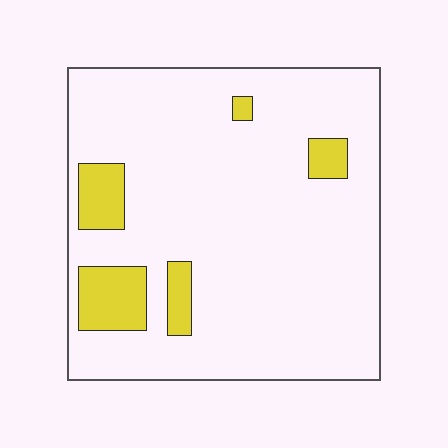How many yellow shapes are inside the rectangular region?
5.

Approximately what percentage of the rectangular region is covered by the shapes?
Approximately 10%.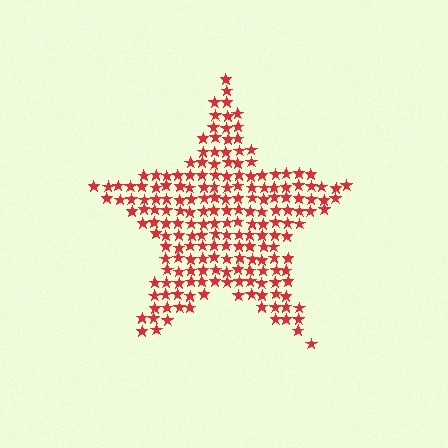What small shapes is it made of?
It is made of small stars.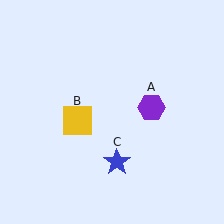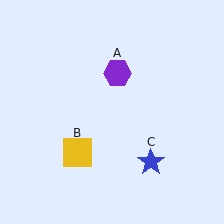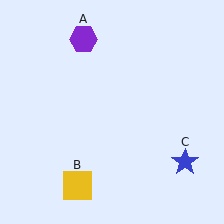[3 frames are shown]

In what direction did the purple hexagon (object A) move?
The purple hexagon (object A) moved up and to the left.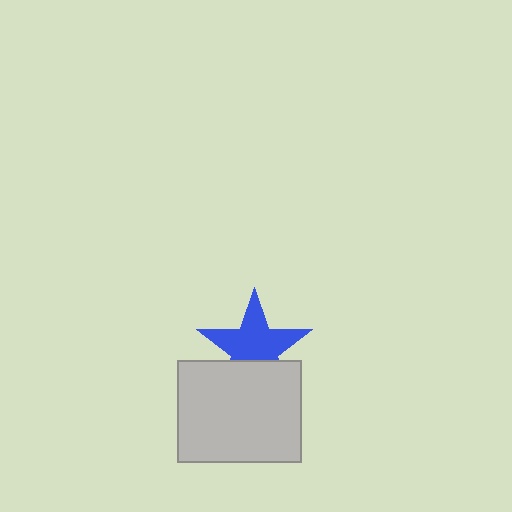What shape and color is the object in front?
The object in front is a light gray rectangle.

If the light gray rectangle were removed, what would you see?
You would see the complete blue star.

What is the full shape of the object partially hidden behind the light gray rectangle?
The partially hidden object is a blue star.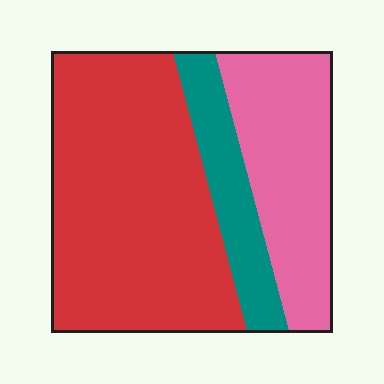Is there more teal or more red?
Red.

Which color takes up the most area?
Red, at roughly 55%.